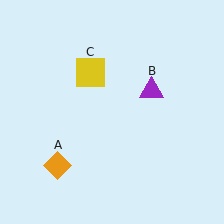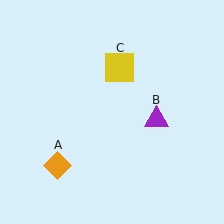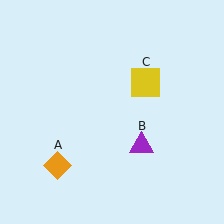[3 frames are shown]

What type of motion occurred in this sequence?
The purple triangle (object B), yellow square (object C) rotated clockwise around the center of the scene.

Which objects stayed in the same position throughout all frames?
Orange diamond (object A) remained stationary.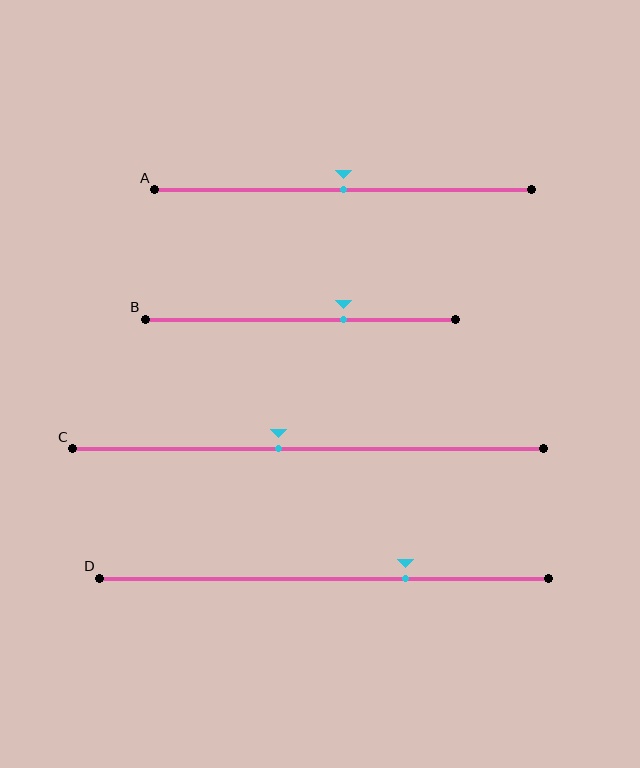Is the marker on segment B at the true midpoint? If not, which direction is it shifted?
No, the marker on segment B is shifted to the right by about 14% of the segment length.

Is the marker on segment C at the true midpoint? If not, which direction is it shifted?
No, the marker on segment C is shifted to the left by about 6% of the segment length.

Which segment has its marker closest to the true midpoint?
Segment A has its marker closest to the true midpoint.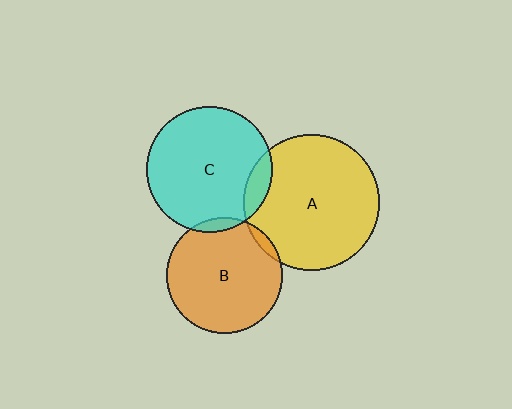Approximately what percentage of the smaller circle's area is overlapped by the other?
Approximately 5%.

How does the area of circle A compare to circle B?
Approximately 1.4 times.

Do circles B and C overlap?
Yes.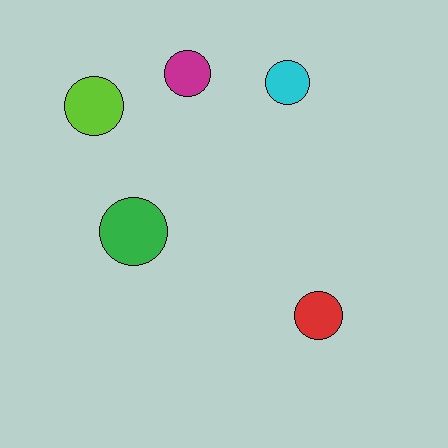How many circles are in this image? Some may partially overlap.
There are 5 circles.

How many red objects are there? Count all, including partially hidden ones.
There is 1 red object.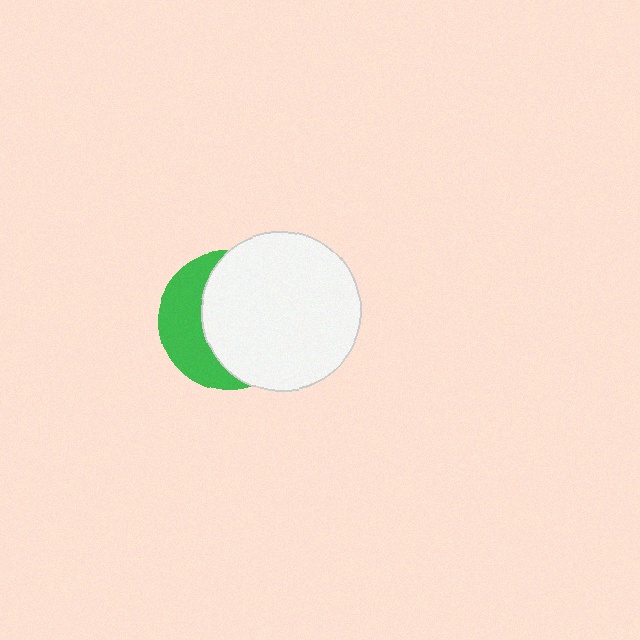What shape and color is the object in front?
The object in front is a white circle.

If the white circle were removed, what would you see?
You would see the complete green circle.